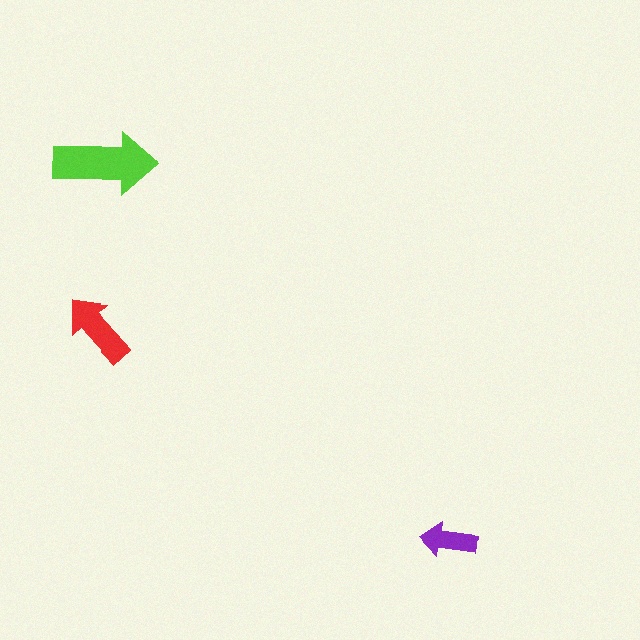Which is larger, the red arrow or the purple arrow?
The red one.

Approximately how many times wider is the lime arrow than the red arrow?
About 1.5 times wider.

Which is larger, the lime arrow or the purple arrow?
The lime one.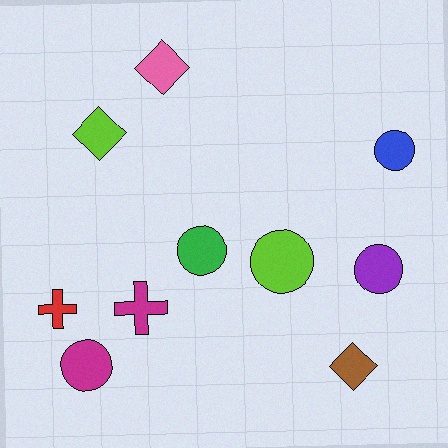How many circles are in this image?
There are 5 circles.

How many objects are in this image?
There are 10 objects.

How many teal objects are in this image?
There are no teal objects.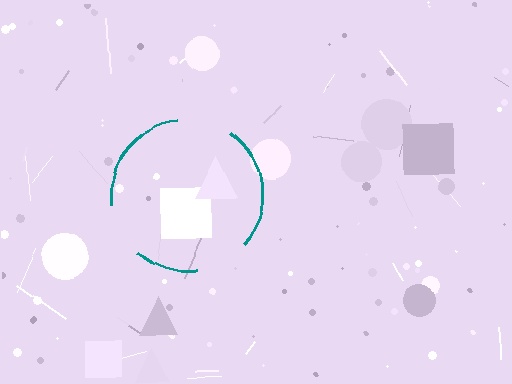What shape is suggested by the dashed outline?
The dashed outline suggests a circle.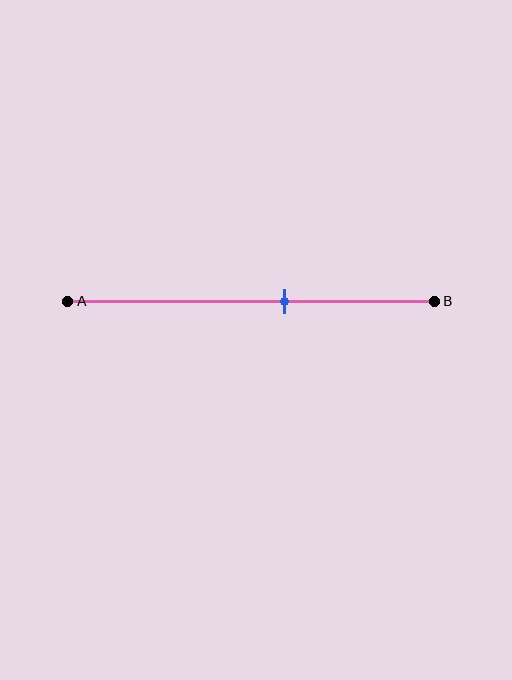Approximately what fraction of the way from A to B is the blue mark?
The blue mark is approximately 60% of the way from A to B.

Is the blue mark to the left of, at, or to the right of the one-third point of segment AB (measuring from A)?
The blue mark is to the right of the one-third point of segment AB.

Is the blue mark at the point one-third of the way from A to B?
No, the mark is at about 60% from A, not at the 33% one-third point.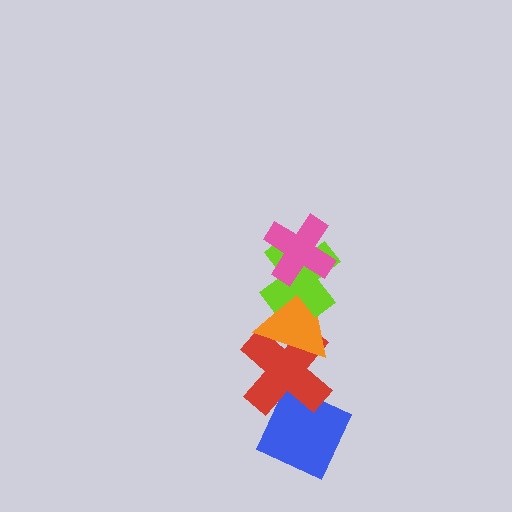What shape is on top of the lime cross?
The pink cross is on top of the lime cross.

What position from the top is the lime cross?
The lime cross is 2nd from the top.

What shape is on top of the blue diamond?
The red cross is on top of the blue diamond.